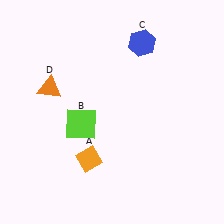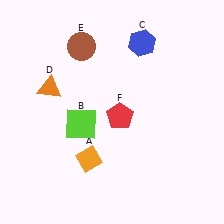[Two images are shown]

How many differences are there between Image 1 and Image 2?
There are 2 differences between the two images.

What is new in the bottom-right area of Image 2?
A red pentagon (F) was added in the bottom-right area of Image 2.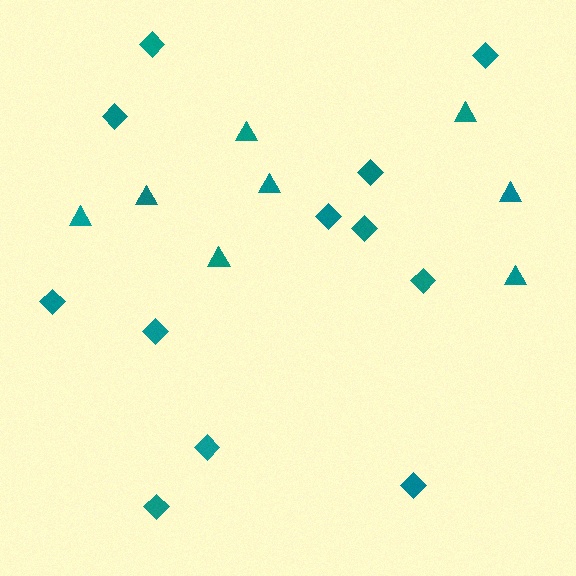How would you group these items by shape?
There are 2 groups: one group of diamonds (12) and one group of triangles (8).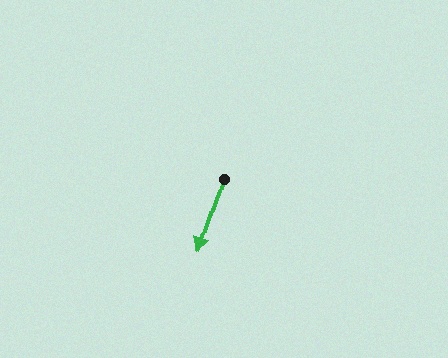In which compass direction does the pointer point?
South.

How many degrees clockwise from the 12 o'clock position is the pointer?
Approximately 198 degrees.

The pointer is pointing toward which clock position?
Roughly 7 o'clock.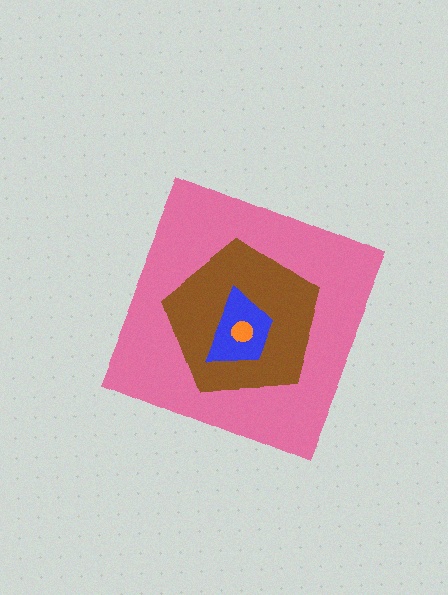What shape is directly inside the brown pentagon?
The blue trapezoid.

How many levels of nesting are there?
4.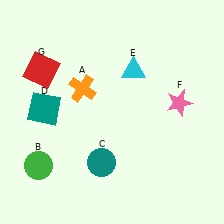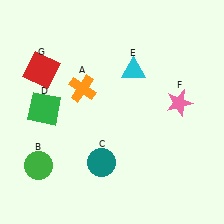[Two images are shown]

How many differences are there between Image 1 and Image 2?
There is 1 difference between the two images.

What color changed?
The square (D) changed from teal in Image 1 to green in Image 2.